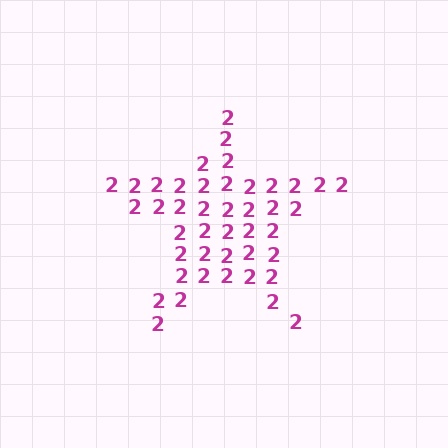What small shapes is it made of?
It is made of small digit 2's.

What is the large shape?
The large shape is a star.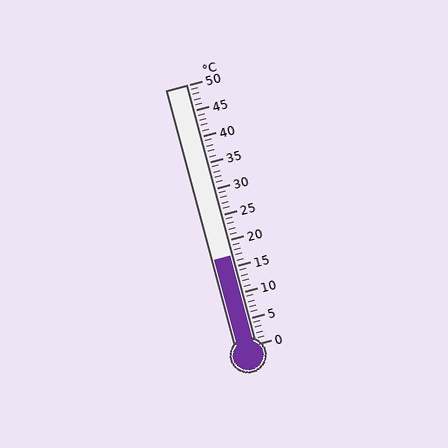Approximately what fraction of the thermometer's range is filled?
The thermometer is filled to approximately 35% of its range.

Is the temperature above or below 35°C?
The temperature is below 35°C.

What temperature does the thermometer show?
The thermometer shows approximately 17°C.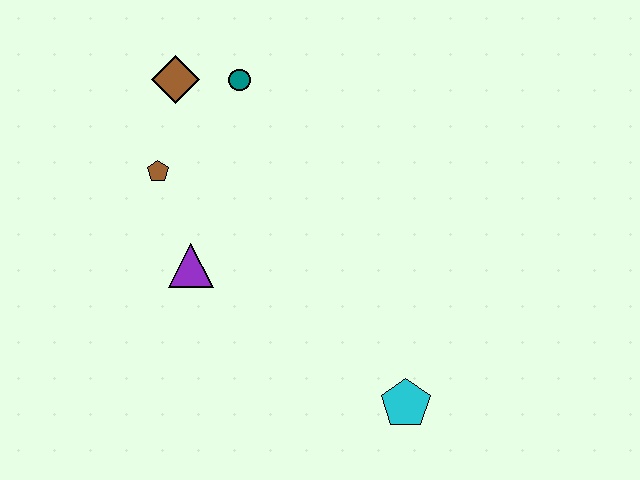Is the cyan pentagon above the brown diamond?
No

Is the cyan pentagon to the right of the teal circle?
Yes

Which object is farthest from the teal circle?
The cyan pentagon is farthest from the teal circle.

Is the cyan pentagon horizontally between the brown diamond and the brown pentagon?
No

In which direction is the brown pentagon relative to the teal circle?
The brown pentagon is below the teal circle.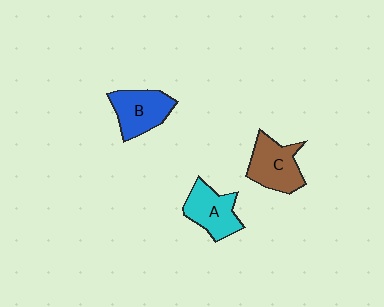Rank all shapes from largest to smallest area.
From largest to smallest: C (brown), B (blue), A (cyan).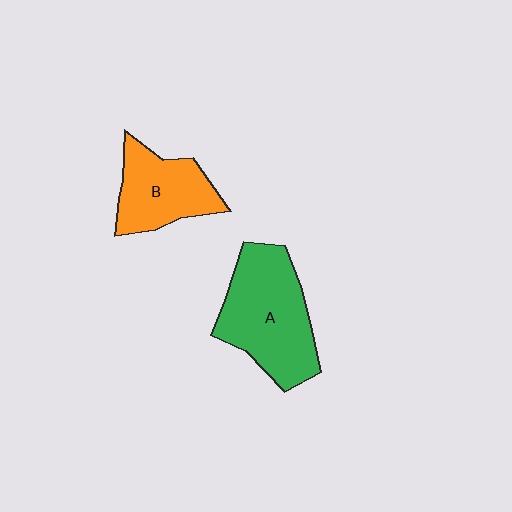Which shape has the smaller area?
Shape B (orange).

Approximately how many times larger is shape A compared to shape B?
Approximately 1.5 times.